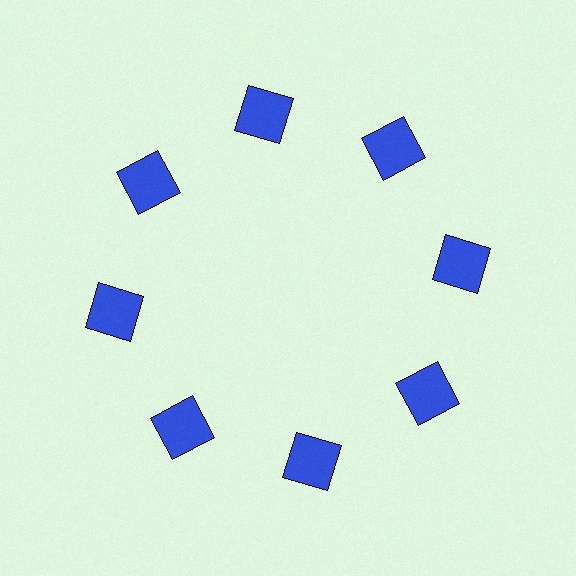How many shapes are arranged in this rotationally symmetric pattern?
There are 8 shapes, arranged in 8 groups of 1.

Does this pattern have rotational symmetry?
Yes, this pattern has 8-fold rotational symmetry. It looks the same after rotating 45 degrees around the center.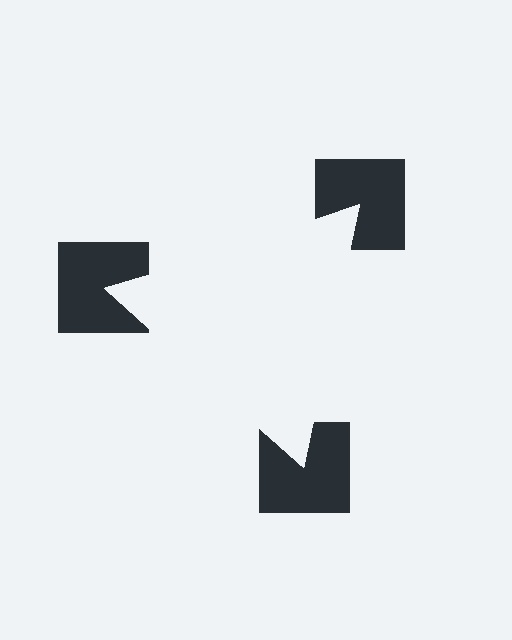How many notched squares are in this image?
There are 3 — one at each vertex of the illusory triangle.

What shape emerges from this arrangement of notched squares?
An illusory triangle — its edges are inferred from the aligned wedge cuts in the notched squares, not physically drawn.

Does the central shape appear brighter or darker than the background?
It typically appears slightly brighter than the background, even though no actual brightness change is drawn.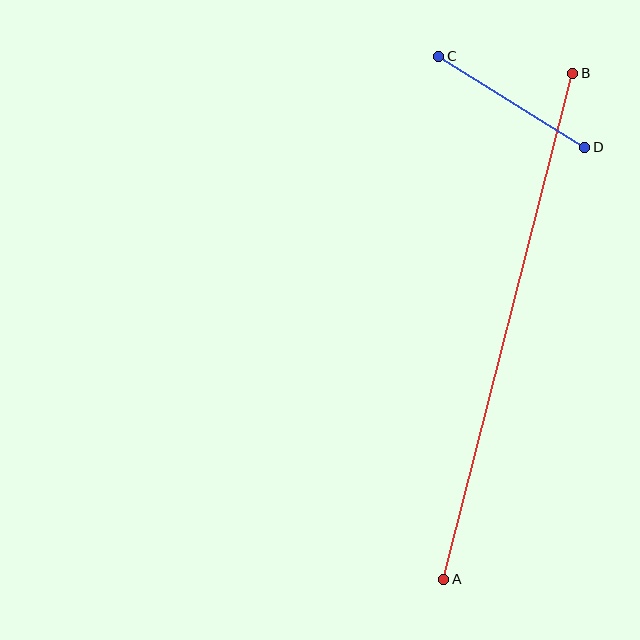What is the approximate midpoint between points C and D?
The midpoint is at approximately (512, 102) pixels.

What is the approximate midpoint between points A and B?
The midpoint is at approximately (508, 326) pixels.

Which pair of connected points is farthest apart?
Points A and B are farthest apart.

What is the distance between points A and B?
The distance is approximately 522 pixels.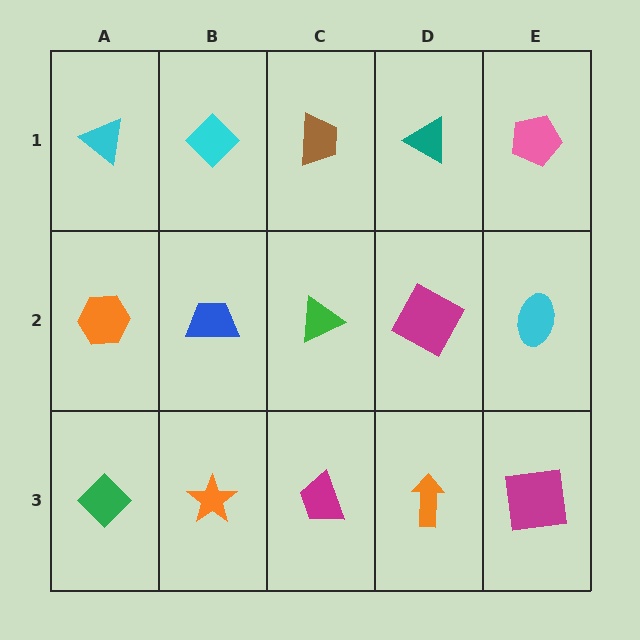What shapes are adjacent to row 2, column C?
A brown trapezoid (row 1, column C), a magenta trapezoid (row 3, column C), a blue trapezoid (row 2, column B), a magenta square (row 2, column D).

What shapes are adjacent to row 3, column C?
A green triangle (row 2, column C), an orange star (row 3, column B), an orange arrow (row 3, column D).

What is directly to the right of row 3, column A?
An orange star.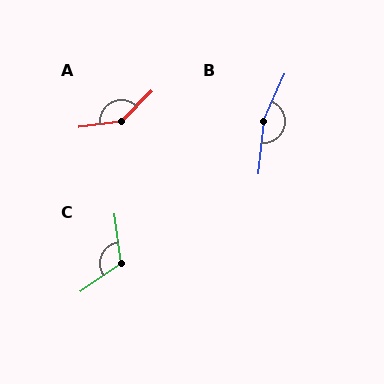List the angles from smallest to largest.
C (118°), A (143°), B (161°).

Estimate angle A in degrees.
Approximately 143 degrees.